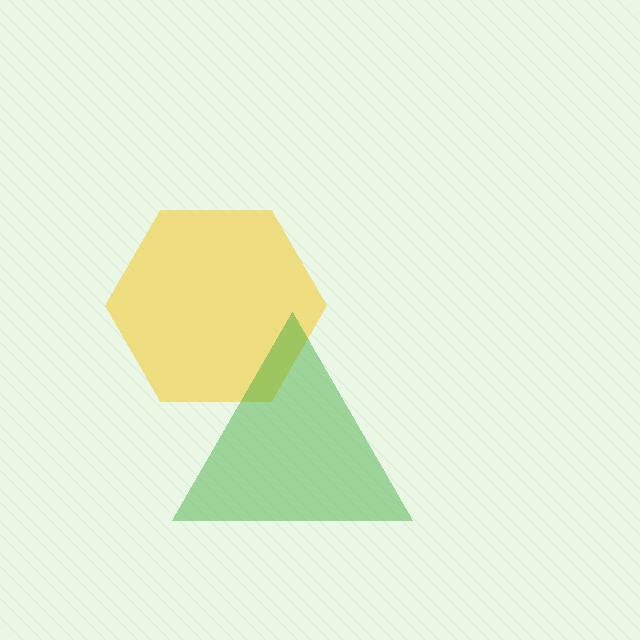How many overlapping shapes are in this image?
There are 2 overlapping shapes in the image.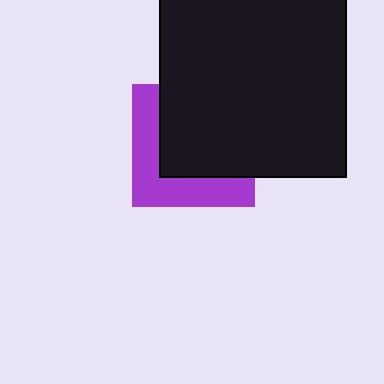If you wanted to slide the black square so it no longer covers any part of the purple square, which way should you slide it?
Slide it toward the upper-right — that is the most direct way to separate the two shapes.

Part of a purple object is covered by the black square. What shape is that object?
It is a square.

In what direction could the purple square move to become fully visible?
The purple square could move toward the lower-left. That would shift it out from behind the black square entirely.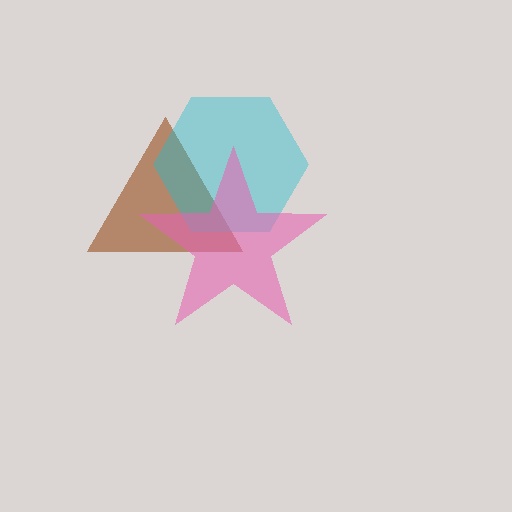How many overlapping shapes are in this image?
There are 3 overlapping shapes in the image.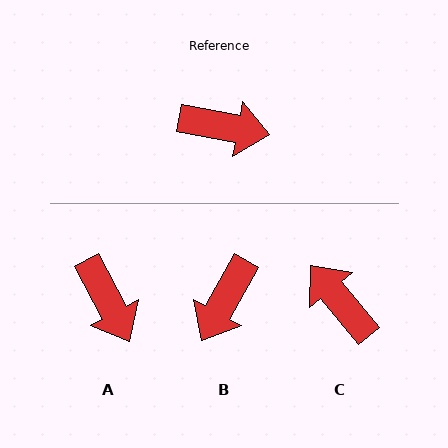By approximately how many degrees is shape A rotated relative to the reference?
Approximately 51 degrees clockwise.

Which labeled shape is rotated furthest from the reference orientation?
C, about 140 degrees away.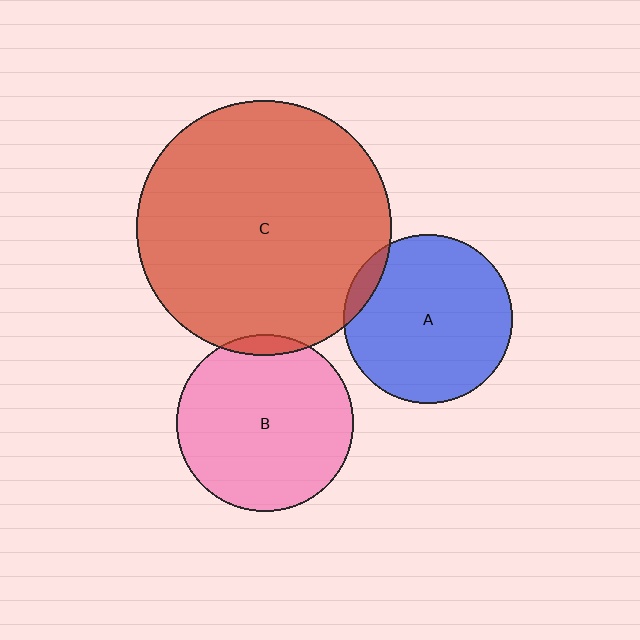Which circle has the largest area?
Circle C (red).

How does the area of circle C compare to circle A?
Approximately 2.3 times.